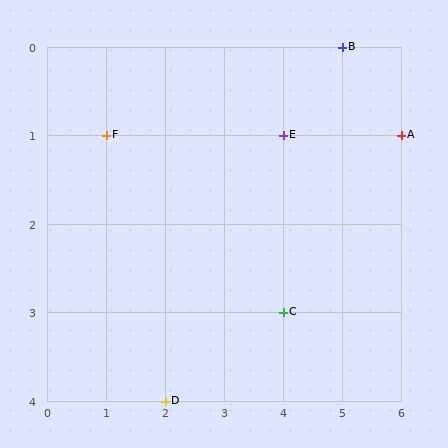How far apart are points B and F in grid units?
Points B and F are 4 columns and 1 row apart (about 4.1 grid units diagonally).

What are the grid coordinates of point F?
Point F is at grid coordinates (1, 1).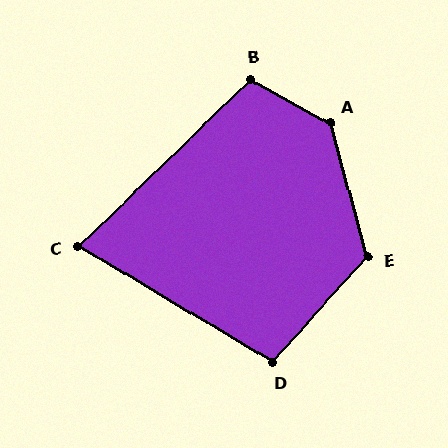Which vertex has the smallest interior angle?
C, at approximately 75 degrees.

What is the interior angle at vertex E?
Approximately 123 degrees (obtuse).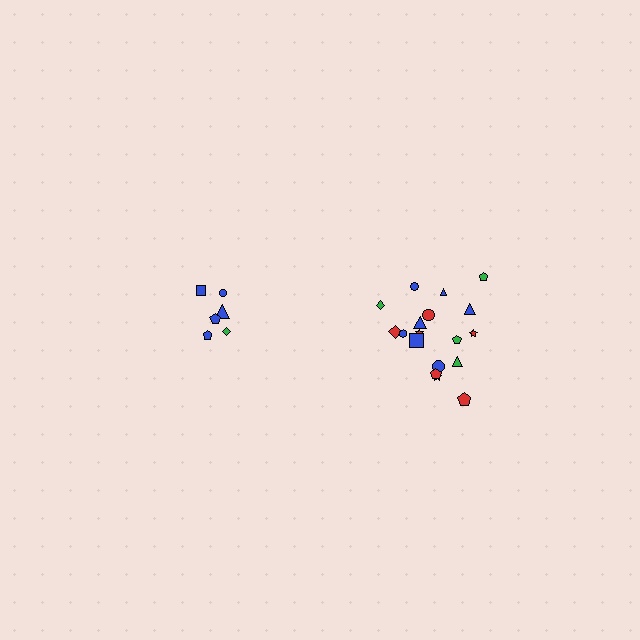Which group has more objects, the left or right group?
The right group.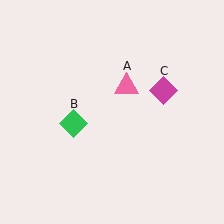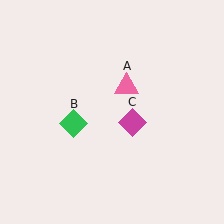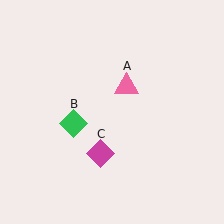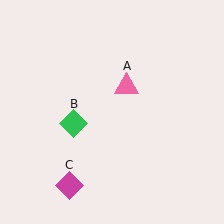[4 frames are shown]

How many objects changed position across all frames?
1 object changed position: magenta diamond (object C).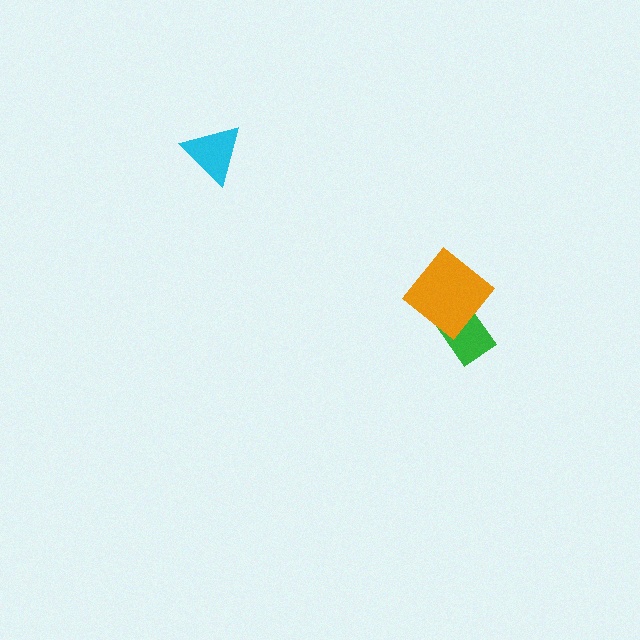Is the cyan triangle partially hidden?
No, no other shape covers it.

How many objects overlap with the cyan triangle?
0 objects overlap with the cyan triangle.